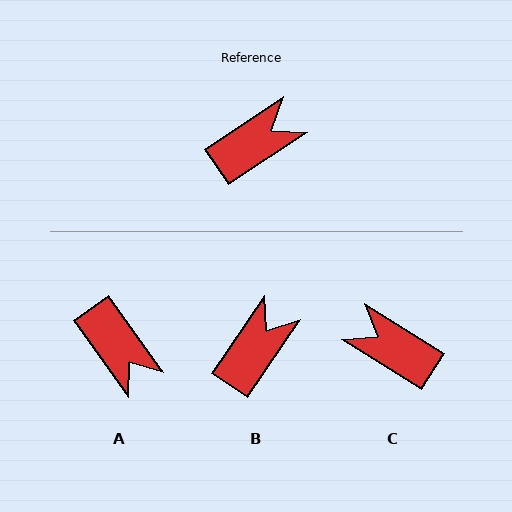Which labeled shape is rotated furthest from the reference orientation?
C, about 114 degrees away.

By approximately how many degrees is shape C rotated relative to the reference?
Approximately 114 degrees counter-clockwise.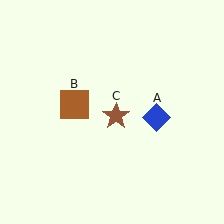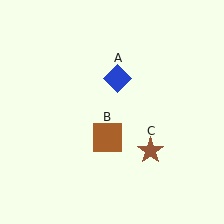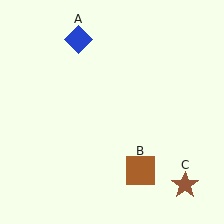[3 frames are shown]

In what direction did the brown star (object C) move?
The brown star (object C) moved down and to the right.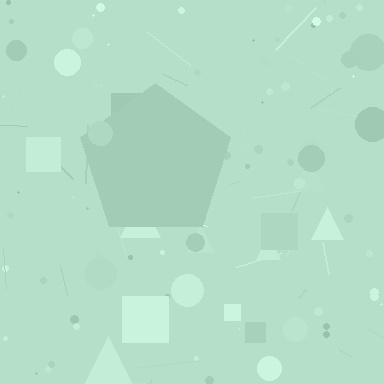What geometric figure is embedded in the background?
A pentagon is embedded in the background.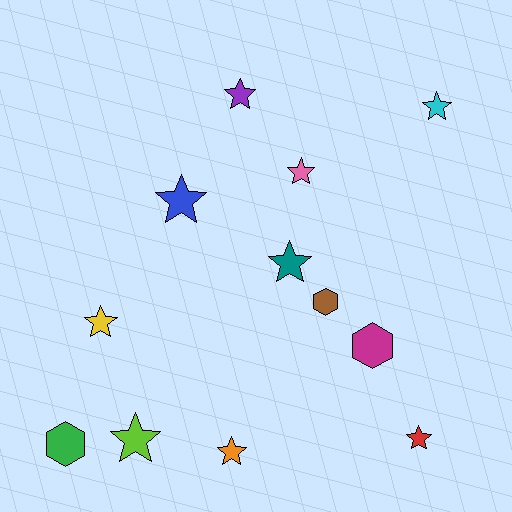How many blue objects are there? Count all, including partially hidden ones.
There is 1 blue object.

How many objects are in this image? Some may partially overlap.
There are 12 objects.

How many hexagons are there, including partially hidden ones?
There are 3 hexagons.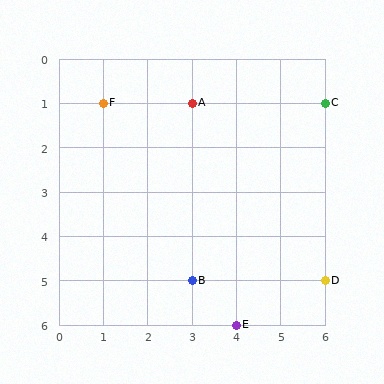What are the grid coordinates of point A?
Point A is at grid coordinates (3, 1).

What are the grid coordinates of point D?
Point D is at grid coordinates (6, 5).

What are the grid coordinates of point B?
Point B is at grid coordinates (3, 5).